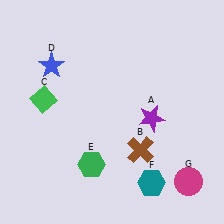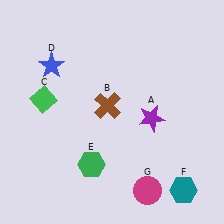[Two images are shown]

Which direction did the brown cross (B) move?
The brown cross (B) moved up.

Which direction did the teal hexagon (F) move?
The teal hexagon (F) moved right.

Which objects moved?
The objects that moved are: the brown cross (B), the teal hexagon (F), the magenta circle (G).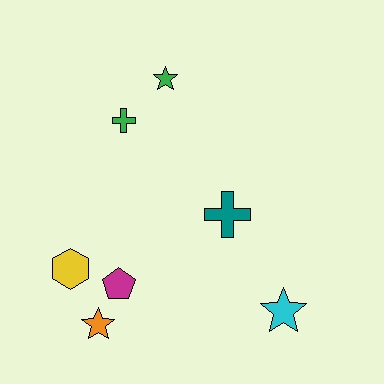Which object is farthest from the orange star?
The green star is farthest from the orange star.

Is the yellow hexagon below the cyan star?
No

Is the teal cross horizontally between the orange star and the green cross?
No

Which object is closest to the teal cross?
The cyan star is closest to the teal cross.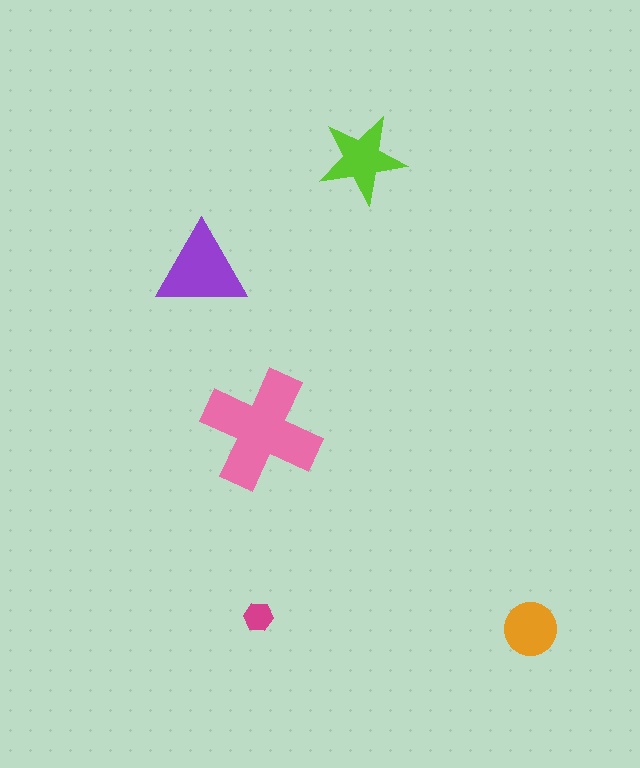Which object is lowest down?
The orange circle is bottommost.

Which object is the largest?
The pink cross.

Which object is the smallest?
The magenta hexagon.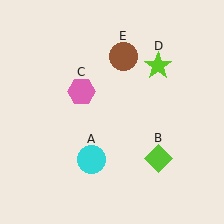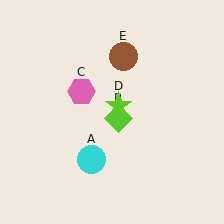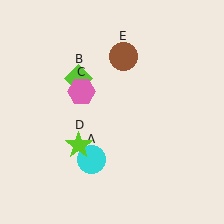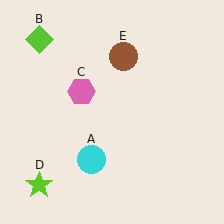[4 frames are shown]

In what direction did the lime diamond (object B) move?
The lime diamond (object B) moved up and to the left.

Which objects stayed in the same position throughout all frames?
Cyan circle (object A) and pink hexagon (object C) and brown circle (object E) remained stationary.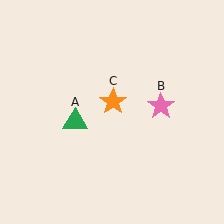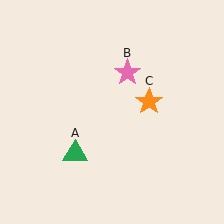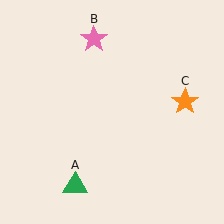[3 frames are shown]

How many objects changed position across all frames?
3 objects changed position: green triangle (object A), pink star (object B), orange star (object C).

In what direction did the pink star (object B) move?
The pink star (object B) moved up and to the left.